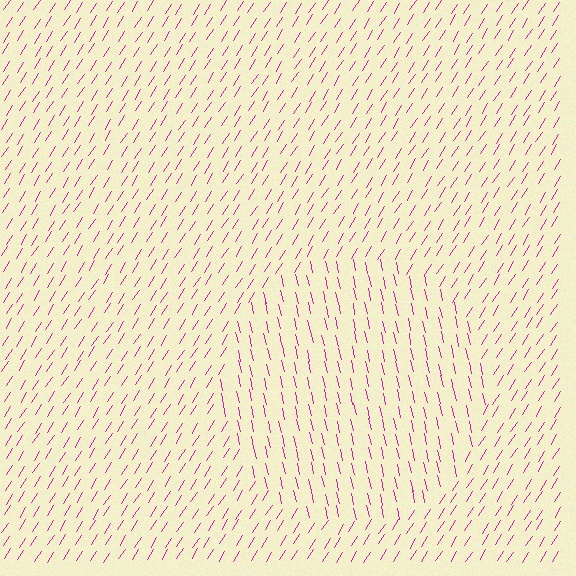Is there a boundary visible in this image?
Yes, there is a texture boundary formed by a change in line orientation.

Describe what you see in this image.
The image is filled with small magenta line segments. A circle region in the image has lines oriented differently from the surrounding lines, creating a visible texture boundary.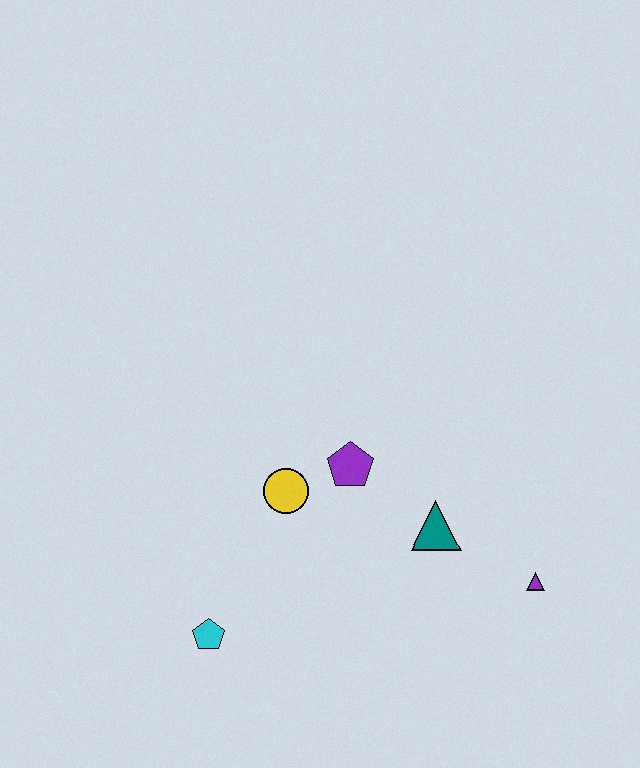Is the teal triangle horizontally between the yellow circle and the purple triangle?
Yes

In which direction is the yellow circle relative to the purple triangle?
The yellow circle is to the left of the purple triangle.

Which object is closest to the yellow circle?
The purple pentagon is closest to the yellow circle.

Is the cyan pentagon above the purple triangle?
No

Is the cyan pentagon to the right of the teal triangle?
No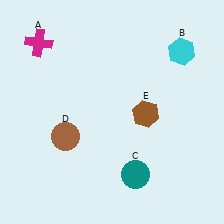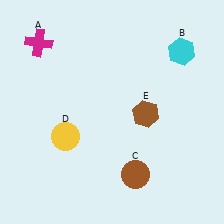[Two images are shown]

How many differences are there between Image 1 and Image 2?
There are 2 differences between the two images.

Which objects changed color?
C changed from teal to brown. D changed from brown to yellow.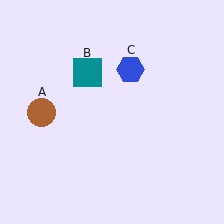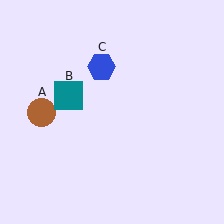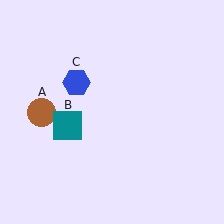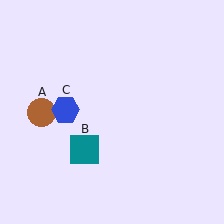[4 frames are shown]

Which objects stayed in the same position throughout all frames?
Brown circle (object A) remained stationary.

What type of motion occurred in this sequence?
The teal square (object B), blue hexagon (object C) rotated counterclockwise around the center of the scene.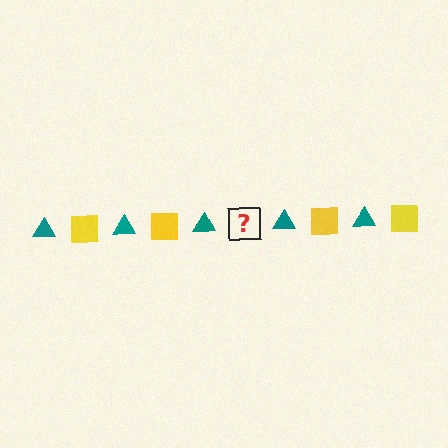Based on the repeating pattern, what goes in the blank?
The blank should be a yellow square.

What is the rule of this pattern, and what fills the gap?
The rule is that the pattern alternates between teal triangle and yellow square. The gap should be filled with a yellow square.